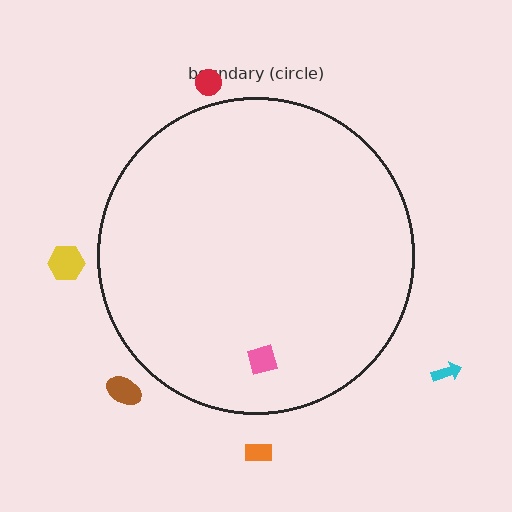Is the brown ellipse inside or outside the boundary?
Outside.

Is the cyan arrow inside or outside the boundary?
Outside.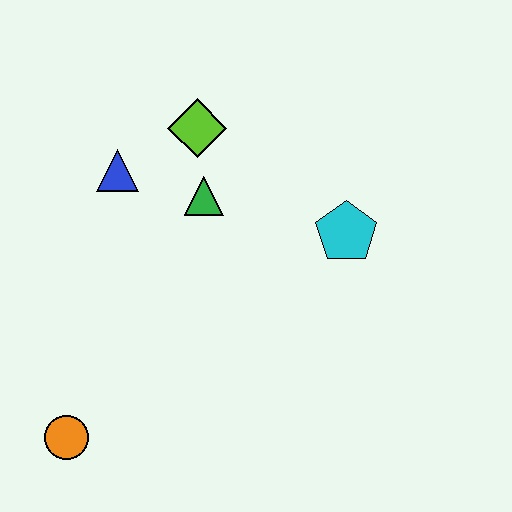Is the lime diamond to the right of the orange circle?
Yes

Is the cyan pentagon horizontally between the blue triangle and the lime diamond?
No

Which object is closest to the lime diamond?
The green triangle is closest to the lime diamond.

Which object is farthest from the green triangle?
The orange circle is farthest from the green triangle.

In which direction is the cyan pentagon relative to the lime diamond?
The cyan pentagon is to the right of the lime diamond.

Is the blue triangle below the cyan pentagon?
No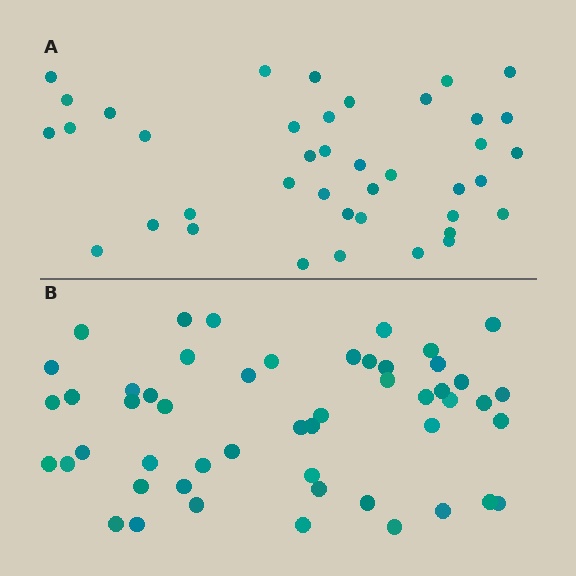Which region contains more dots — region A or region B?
Region B (the bottom region) has more dots.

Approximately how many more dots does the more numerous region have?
Region B has roughly 12 or so more dots than region A.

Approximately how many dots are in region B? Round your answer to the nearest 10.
About 50 dots. (The exact count is 51, which rounds to 50.)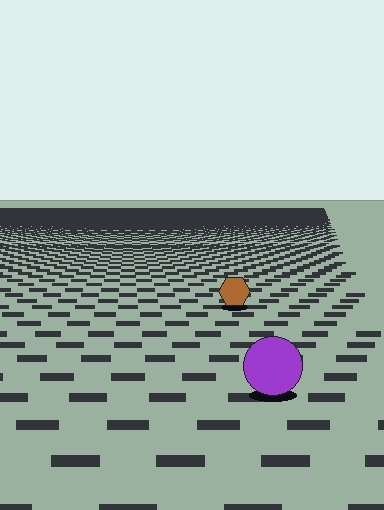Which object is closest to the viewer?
The purple circle is closest. The texture marks near it are larger and more spread out.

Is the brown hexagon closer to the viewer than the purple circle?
No. The purple circle is closer — you can tell from the texture gradient: the ground texture is coarser near it.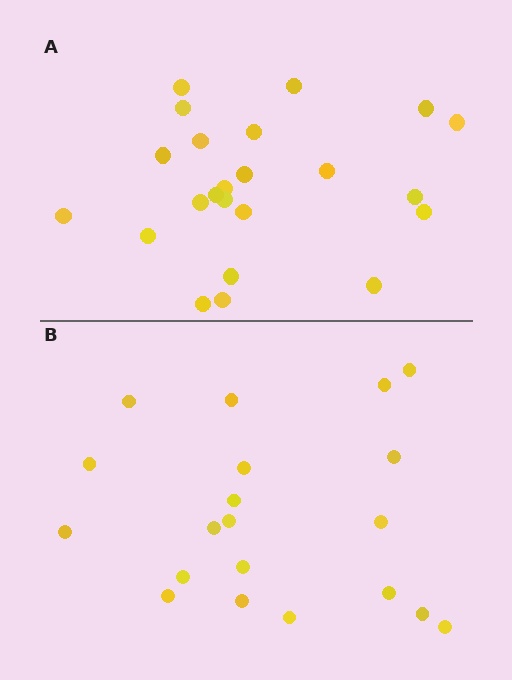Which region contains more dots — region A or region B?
Region A (the top region) has more dots.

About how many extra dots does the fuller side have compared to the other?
Region A has just a few more — roughly 2 or 3 more dots than region B.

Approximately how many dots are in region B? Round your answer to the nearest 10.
About 20 dots.